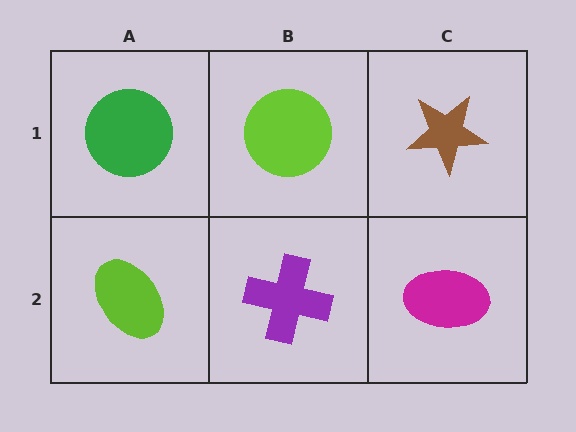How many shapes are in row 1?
3 shapes.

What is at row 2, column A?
A lime ellipse.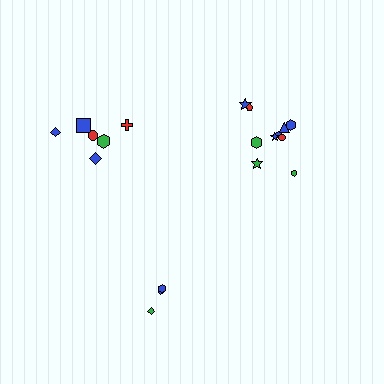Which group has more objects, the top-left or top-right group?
The top-right group.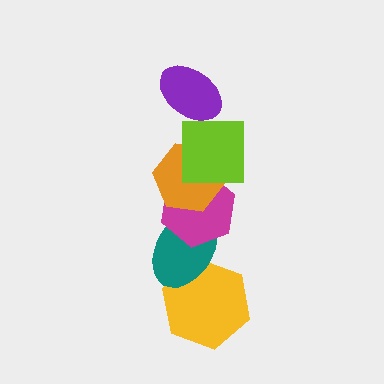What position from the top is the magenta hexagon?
The magenta hexagon is 4th from the top.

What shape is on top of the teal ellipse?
The magenta hexagon is on top of the teal ellipse.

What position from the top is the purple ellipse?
The purple ellipse is 1st from the top.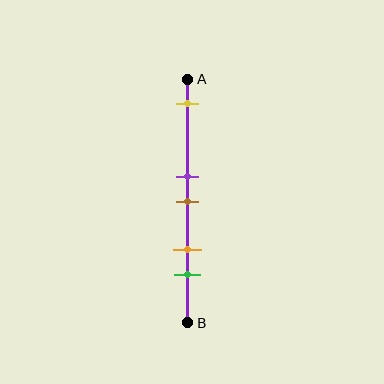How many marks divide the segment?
There are 5 marks dividing the segment.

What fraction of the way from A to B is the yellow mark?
The yellow mark is approximately 10% (0.1) of the way from A to B.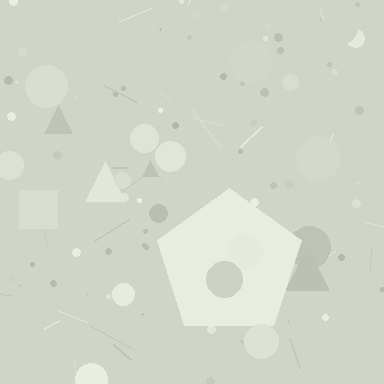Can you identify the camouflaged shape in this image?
The camouflaged shape is a pentagon.